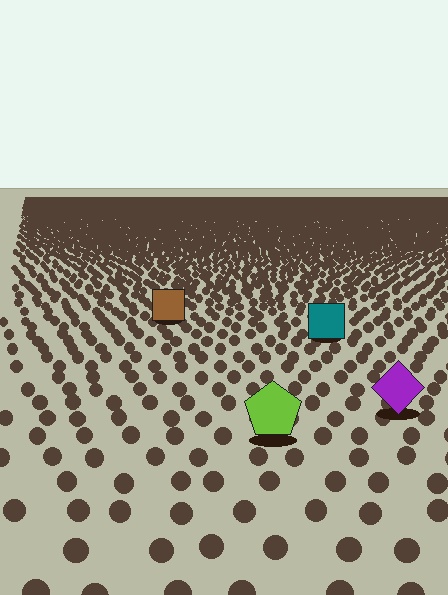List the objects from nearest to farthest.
From nearest to farthest: the lime pentagon, the purple diamond, the teal square, the brown square.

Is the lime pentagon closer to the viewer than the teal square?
Yes. The lime pentagon is closer — you can tell from the texture gradient: the ground texture is coarser near it.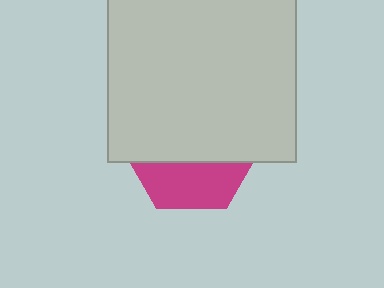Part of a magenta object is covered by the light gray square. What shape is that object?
It is a hexagon.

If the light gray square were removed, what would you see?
You would see the complete magenta hexagon.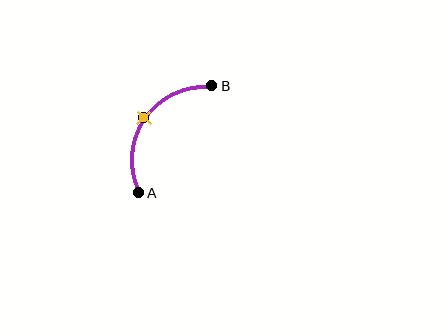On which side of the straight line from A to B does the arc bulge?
The arc bulges above and to the left of the straight line connecting A and B.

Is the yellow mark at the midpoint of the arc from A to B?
Yes. The yellow mark lies on the arc at equal arc-length from both A and B — it is the arc midpoint.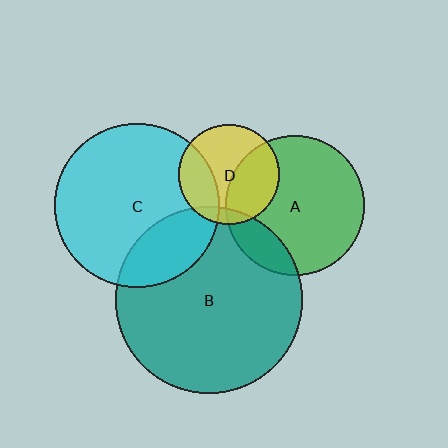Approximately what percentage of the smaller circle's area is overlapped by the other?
Approximately 25%.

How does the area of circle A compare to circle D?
Approximately 1.9 times.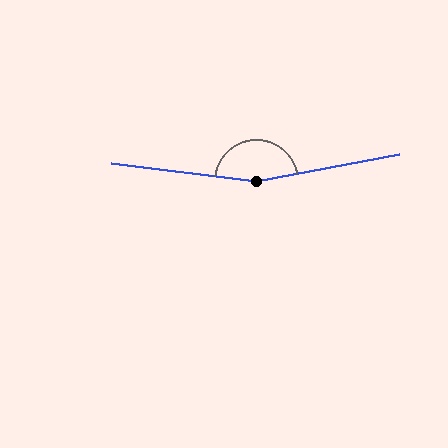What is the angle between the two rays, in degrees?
Approximately 162 degrees.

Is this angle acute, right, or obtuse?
It is obtuse.